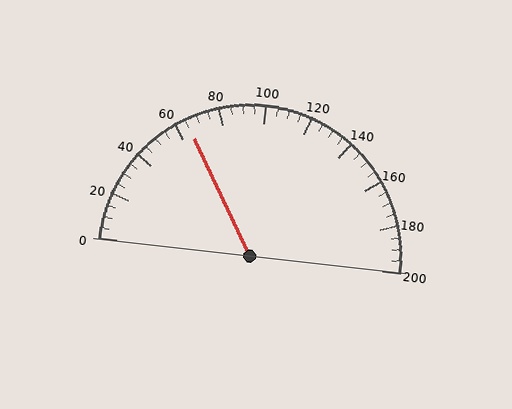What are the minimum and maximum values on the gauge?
The gauge ranges from 0 to 200.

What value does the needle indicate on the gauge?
The needle indicates approximately 65.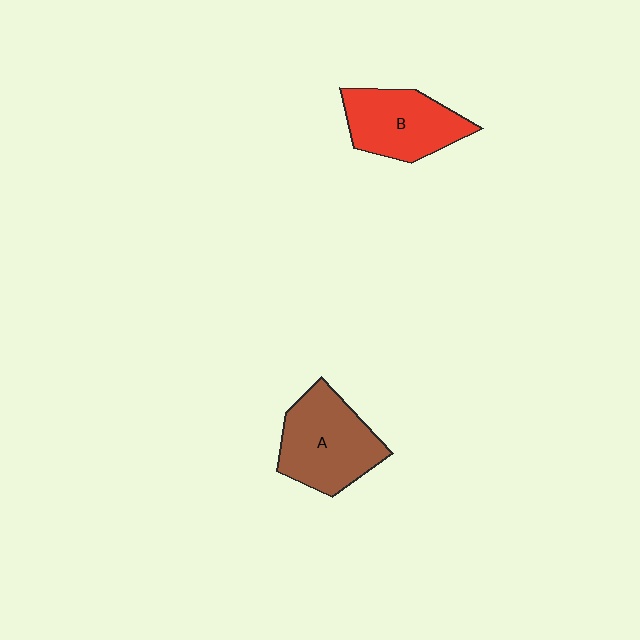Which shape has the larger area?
Shape A (brown).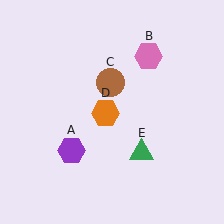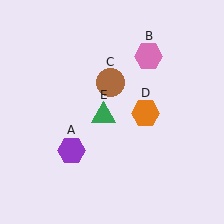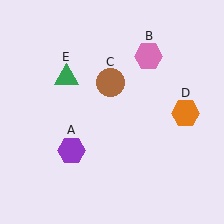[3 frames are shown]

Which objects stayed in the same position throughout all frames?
Purple hexagon (object A) and pink hexagon (object B) and brown circle (object C) remained stationary.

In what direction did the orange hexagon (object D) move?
The orange hexagon (object D) moved right.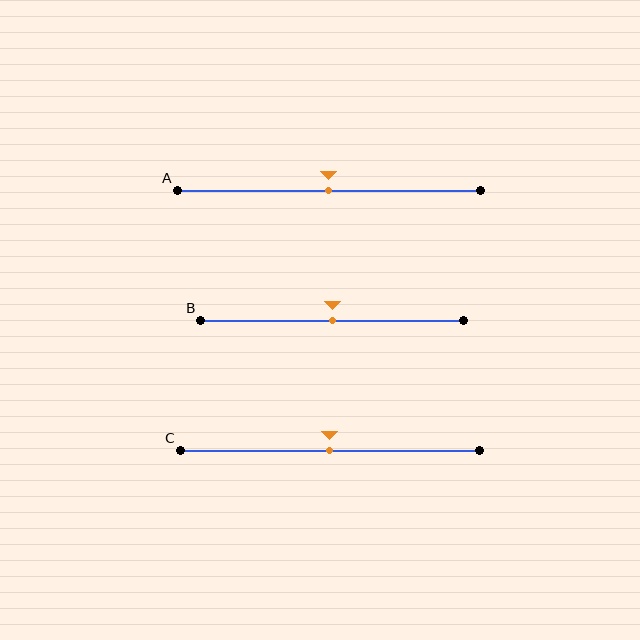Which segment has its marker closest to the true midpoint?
Segment A has its marker closest to the true midpoint.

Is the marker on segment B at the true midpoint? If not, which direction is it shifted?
Yes, the marker on segment B is at the true midpoint.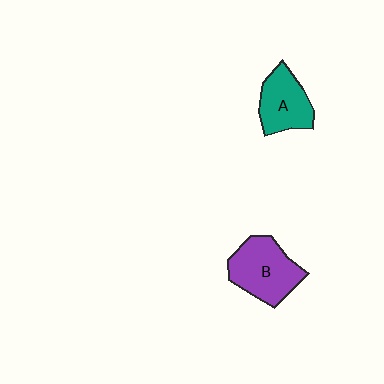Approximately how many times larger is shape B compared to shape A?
Approximately 1.3 times.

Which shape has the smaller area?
Shape A (teal).